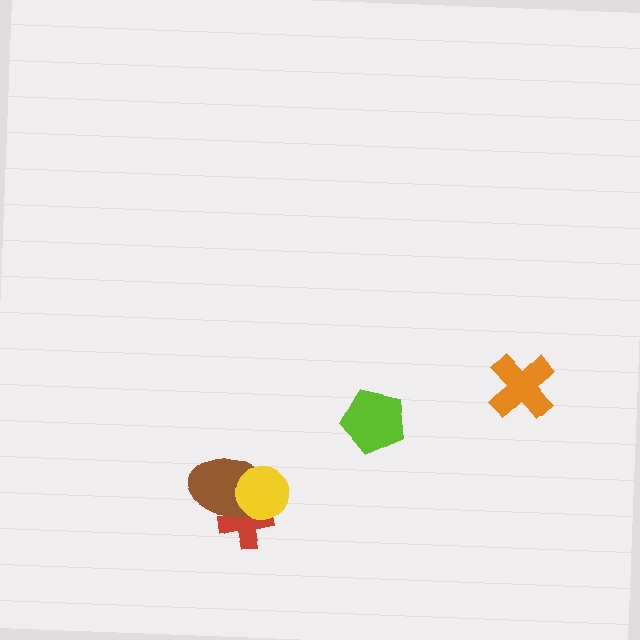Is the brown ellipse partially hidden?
Yes, it is partially covered by another shape.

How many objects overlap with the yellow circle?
2 objects overlap with the yellow circle.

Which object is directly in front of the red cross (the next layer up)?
The brown ellipse is directly in front of the red cross.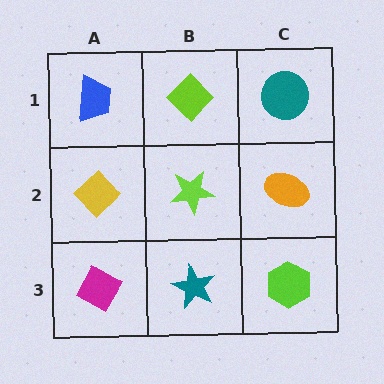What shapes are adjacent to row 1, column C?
An orange ellipse (row 2, column C), a lime diamond (row 1, column B).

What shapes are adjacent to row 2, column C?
A teal circle (row 1, column C), a lime hexagon (row 3, column C), a lime star (row 2, column B).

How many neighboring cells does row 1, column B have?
3.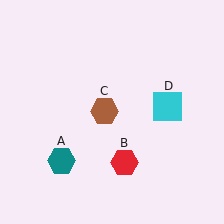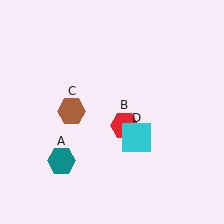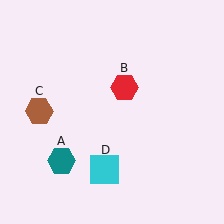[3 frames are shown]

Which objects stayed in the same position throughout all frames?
Teal hexagon (object A) remained stationary.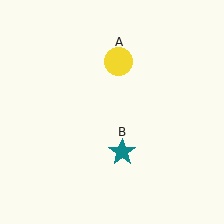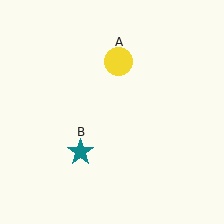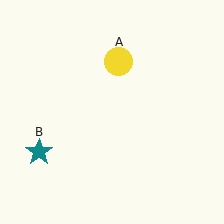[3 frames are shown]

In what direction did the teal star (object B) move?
The teal star (object B) moved left.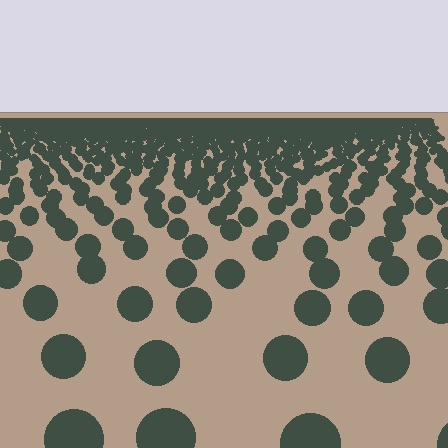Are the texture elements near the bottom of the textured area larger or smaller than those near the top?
Larger. Near the bottom, elements are closer to the viewer and appear at a bigger on-screen size.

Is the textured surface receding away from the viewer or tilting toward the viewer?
The surface is receding away from the viewer. Texture elements get smaller and denser toward the top.